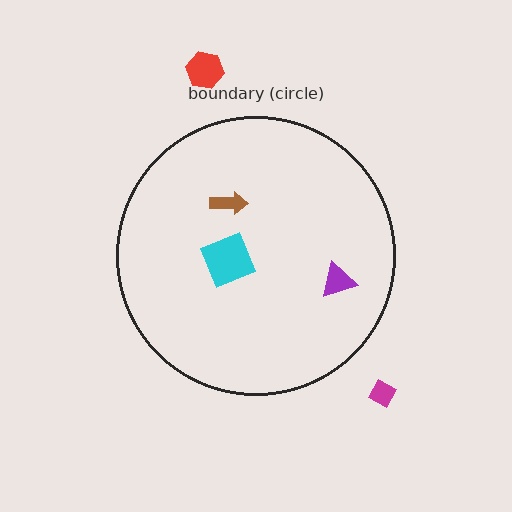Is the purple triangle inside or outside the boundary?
Inside.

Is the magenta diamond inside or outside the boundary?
Outside.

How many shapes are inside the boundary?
3 inside, 2 outside.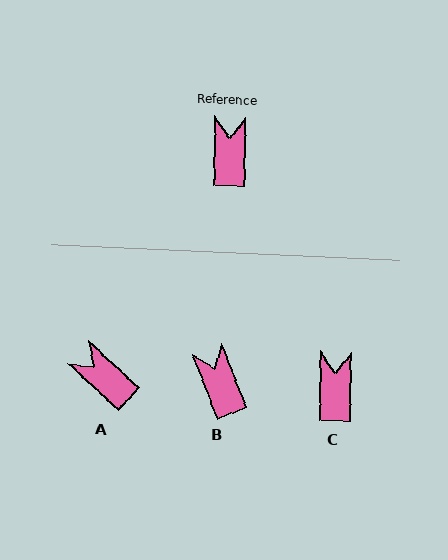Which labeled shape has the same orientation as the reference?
C.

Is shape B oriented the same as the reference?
No, it is off by about 22 degrees.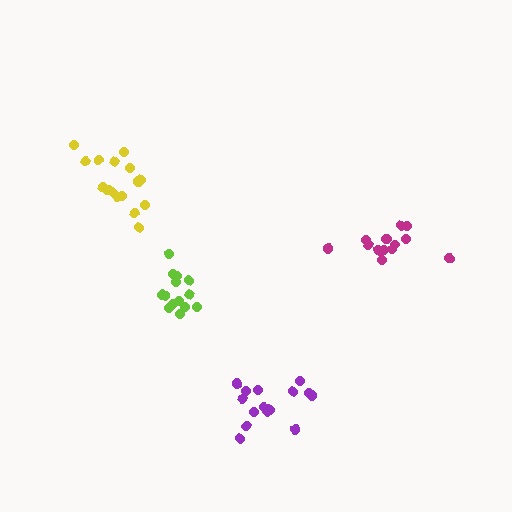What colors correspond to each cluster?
The clusters are colored: magenta, purple, yellow, lime.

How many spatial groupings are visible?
There are 4 spatial groupings.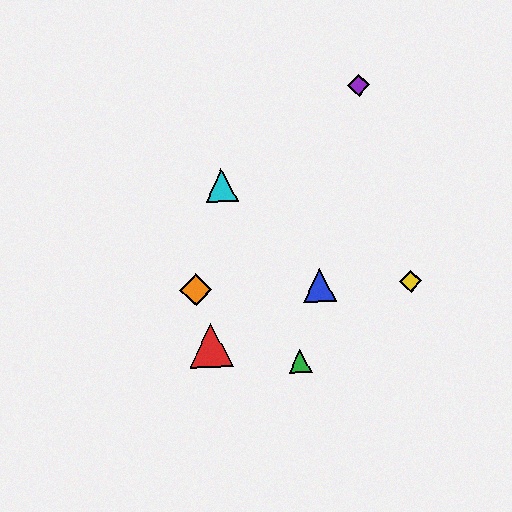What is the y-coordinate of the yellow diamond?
The yellow diamond is at y≈282.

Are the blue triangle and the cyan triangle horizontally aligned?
No, the blue triangle is at y≈285 and the cyan triangle is at y≈186.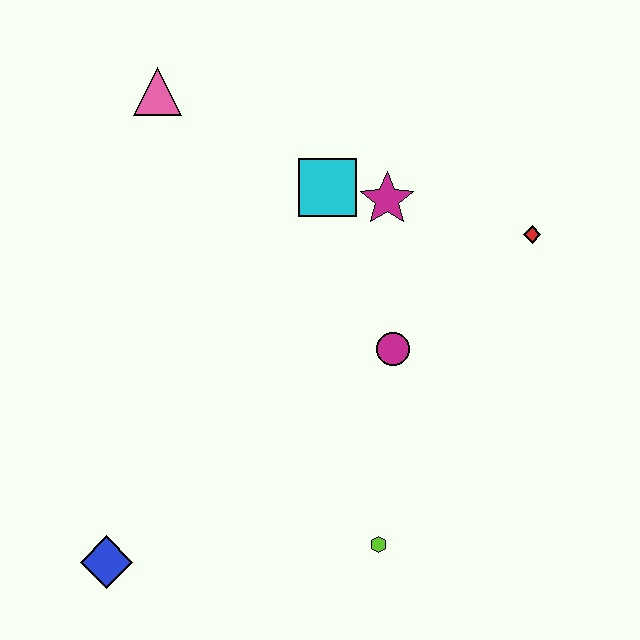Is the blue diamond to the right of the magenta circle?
No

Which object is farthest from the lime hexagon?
The pink triangle is farthest from the lime hexagon.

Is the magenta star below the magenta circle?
No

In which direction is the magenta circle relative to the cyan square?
The magenta circle is below the cyan square.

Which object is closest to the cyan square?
The magenta star is closest to the cyan square.